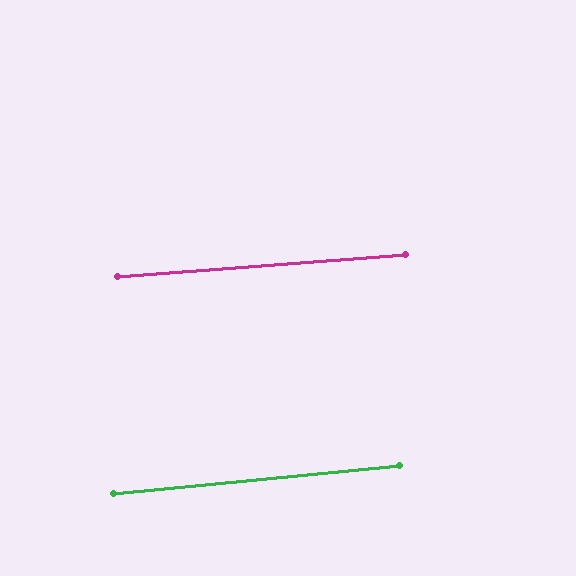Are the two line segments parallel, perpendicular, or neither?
Parallel — their directions differ by only 1.3°.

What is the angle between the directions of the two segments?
Approximately 1 degree.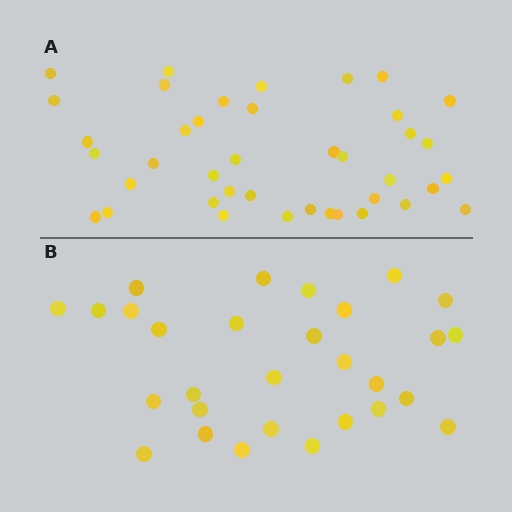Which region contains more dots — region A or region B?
Region A (the top region) has more dots.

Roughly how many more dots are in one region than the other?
Region A has roughly 12 or so more dots than region B.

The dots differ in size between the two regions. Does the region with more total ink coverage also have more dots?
No. Region B has more total ink coverage because its dots are larger, but region A actually contains more individual dots. Total area can be misleading — the number of items is what matters here.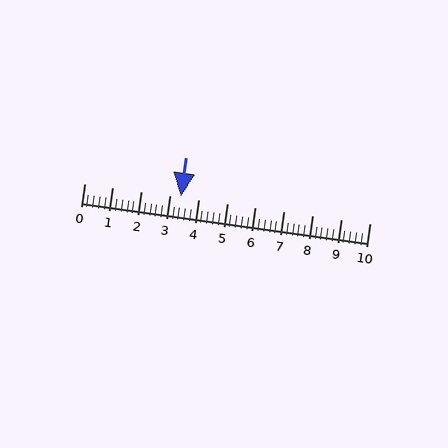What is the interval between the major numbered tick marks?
The major tick marks are spaced 1 units apart.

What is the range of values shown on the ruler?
The ruler shows values from 0 to 10.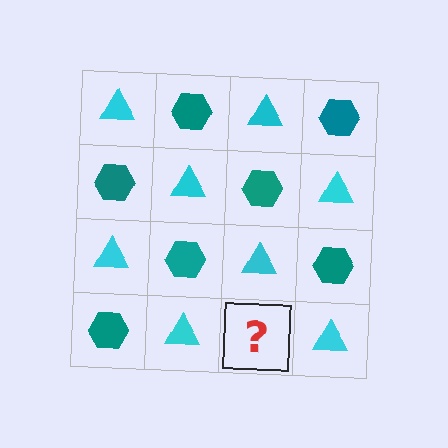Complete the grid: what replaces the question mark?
The question mark should be replaced with a teal hexagon.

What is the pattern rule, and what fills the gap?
The rule is that it alternates cyan triangle and teal hexagon in a checkerboard pattern. The gap should be filled with a teal hexagon.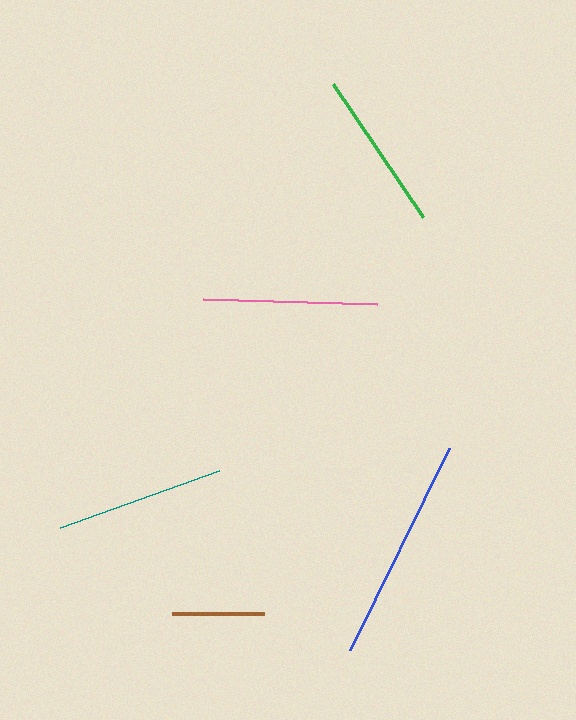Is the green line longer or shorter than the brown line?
The green line is longer than the brown line.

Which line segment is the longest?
The blue line is the longest at approximately 225 pixels.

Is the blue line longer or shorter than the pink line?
The blue line is longer than the pink line.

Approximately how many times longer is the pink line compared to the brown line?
The pink line is approximately 1.9 times the length of the brown line.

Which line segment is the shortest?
The brown line is the shortest at approximately 92 pixels.